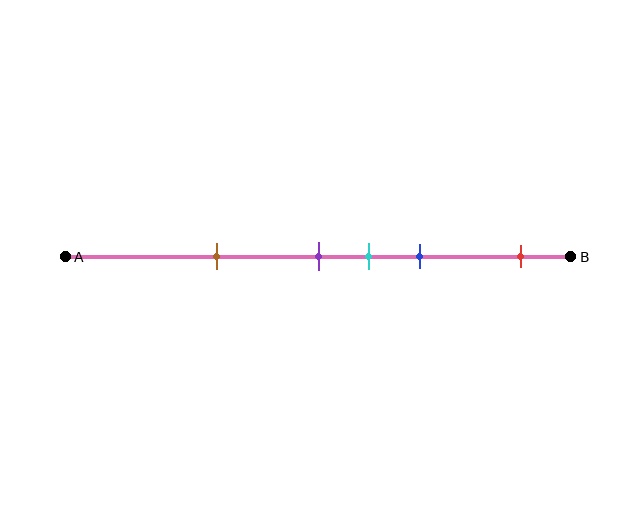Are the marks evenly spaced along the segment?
No, the marks are not evenly spaced.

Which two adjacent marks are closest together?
The purple and cyan marks are the closest adjacent pair.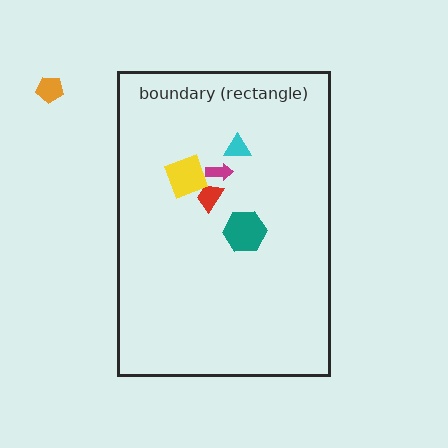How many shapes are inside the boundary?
5 inside, 1 outside.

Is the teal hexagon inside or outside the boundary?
Inside.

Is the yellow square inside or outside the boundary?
Inside.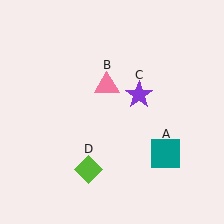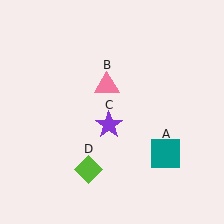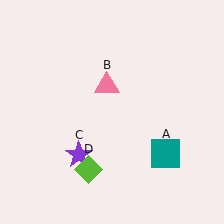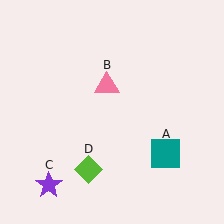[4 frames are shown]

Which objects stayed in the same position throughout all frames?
Teal square (object A) and pink triangle (object B) and lime diamond (object D) remained stationary.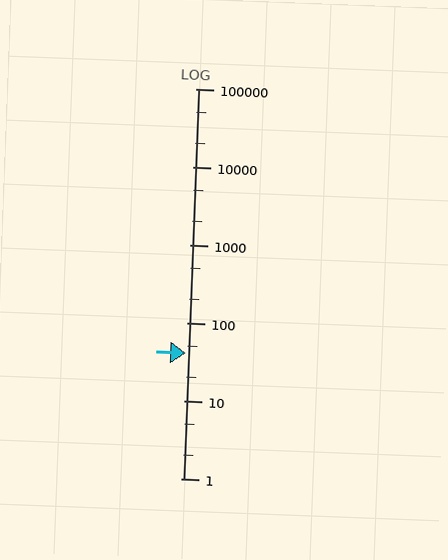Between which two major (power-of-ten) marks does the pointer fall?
The pointer is between 10 and 100.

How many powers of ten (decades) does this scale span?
The scale spans 5 decades, from 1 to 100000.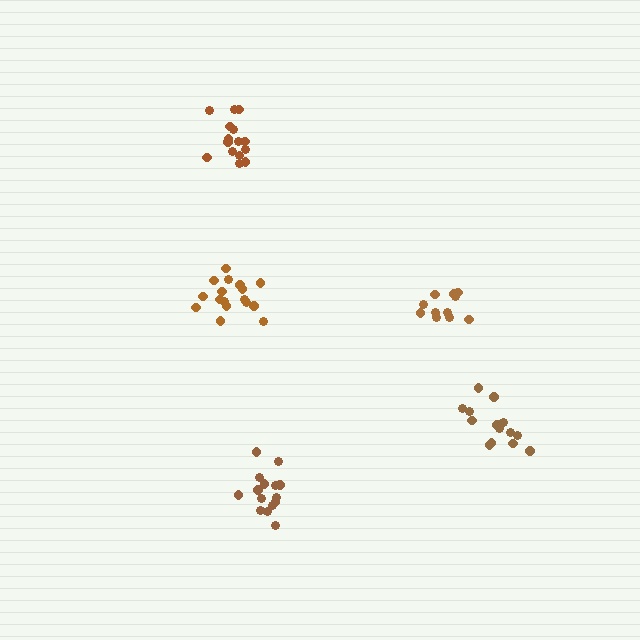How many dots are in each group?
Group 1: 15 dots, Group 2: 15 dots, Group 3: 17 dots, Group 4: 11 dots, Group 5: 15 dots (73 total).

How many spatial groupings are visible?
There are 5 spatial groupings.